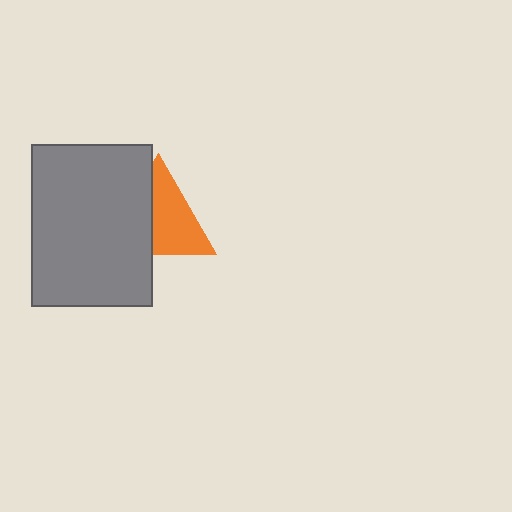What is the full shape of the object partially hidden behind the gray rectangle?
The partially hidden object is an orange triangle.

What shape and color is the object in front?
The object in front is a gray rectangle.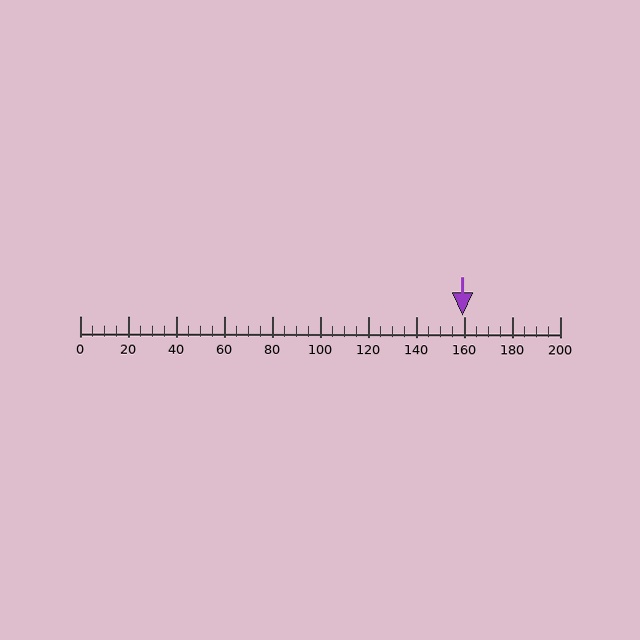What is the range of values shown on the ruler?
The ruler shows values from 0 to 200.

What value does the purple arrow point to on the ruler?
The purple arrow points to approximately 159.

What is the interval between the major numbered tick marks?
The major tick marks are spaced 20 units apart.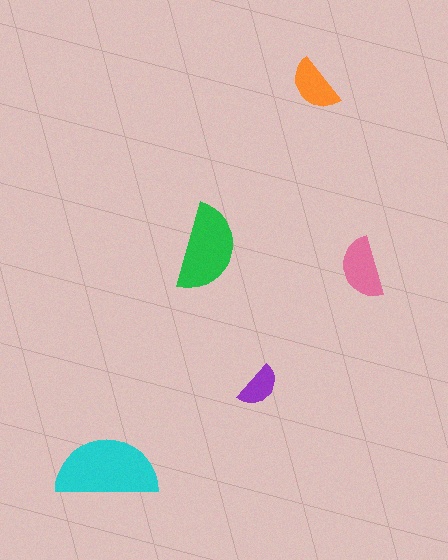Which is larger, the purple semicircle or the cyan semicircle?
The cyan one.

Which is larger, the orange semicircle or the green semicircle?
The green one.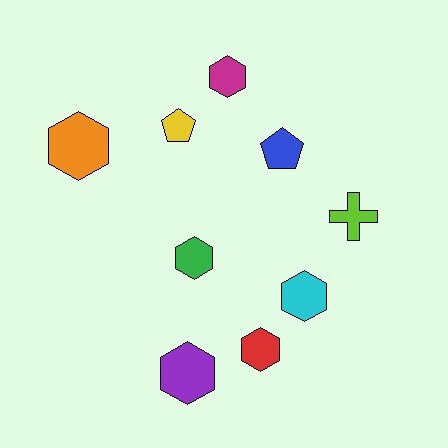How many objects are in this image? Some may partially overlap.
There are 9 objects.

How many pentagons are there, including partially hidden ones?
There are 2 pentagons.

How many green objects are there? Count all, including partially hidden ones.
There is 1 green object.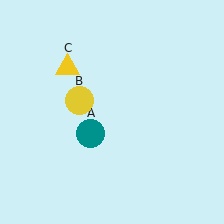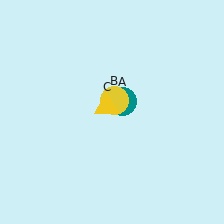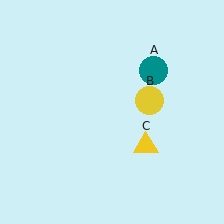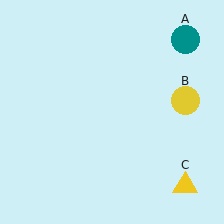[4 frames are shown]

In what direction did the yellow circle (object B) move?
The yellow circle (object B) moved right.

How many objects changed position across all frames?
3 objects changed position: teal circle (object A), yellow circle (object B), yellow triangle (object C).